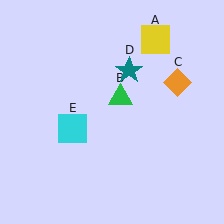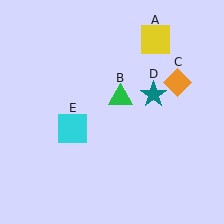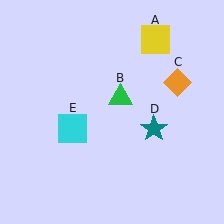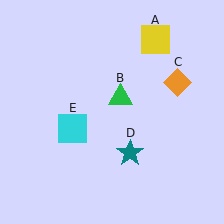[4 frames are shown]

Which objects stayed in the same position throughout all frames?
Yellow square (object A) and green triangle (object B) and orange diamond (object C) and cyan square (object E) remained stationary.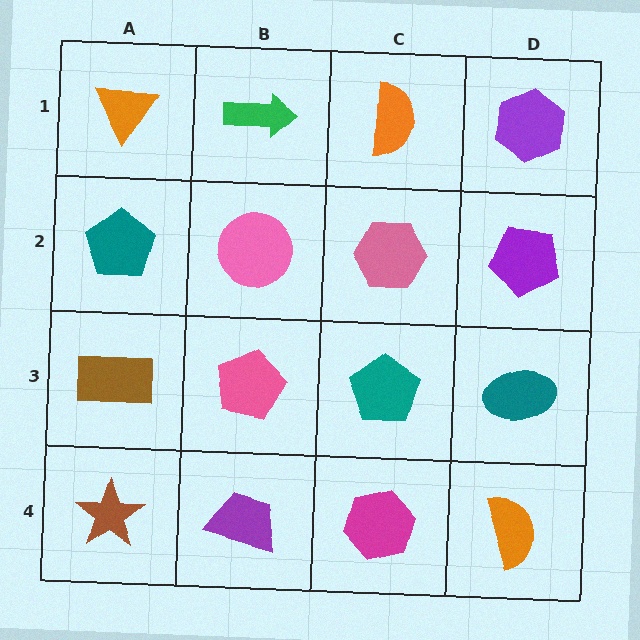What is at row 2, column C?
A pink hexagon.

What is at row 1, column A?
An orange triangle.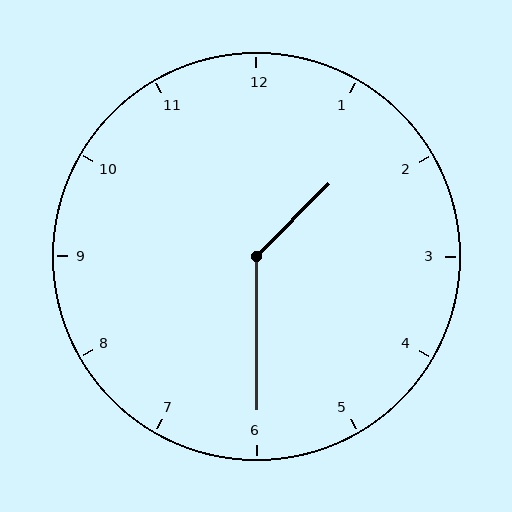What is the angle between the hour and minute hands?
Approximately 135 degrees.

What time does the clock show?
1:30.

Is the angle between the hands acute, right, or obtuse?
It is obtuse.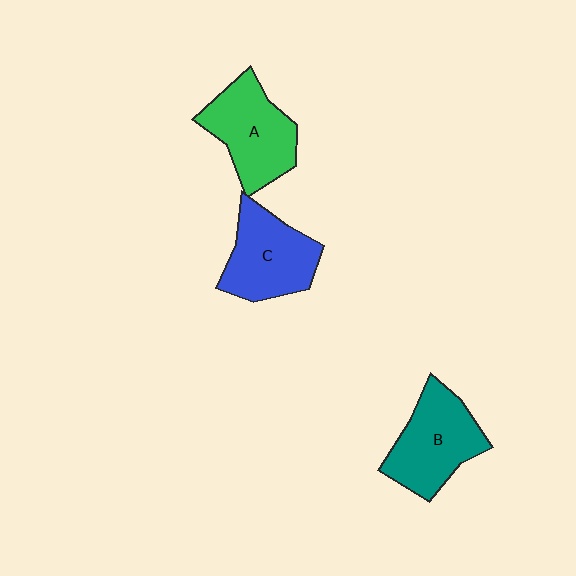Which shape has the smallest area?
Shape C (blue).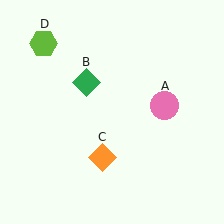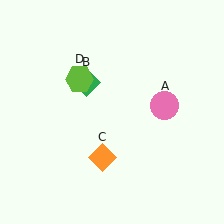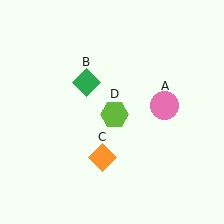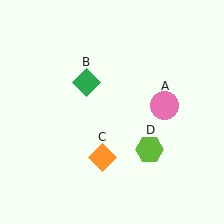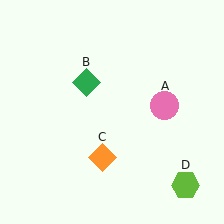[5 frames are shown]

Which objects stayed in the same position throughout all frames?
Pink circle (object A) and green diamond (object B) and orange diamond (object C) remained stationary.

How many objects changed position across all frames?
1 object changed position: lime hexagon (object D).